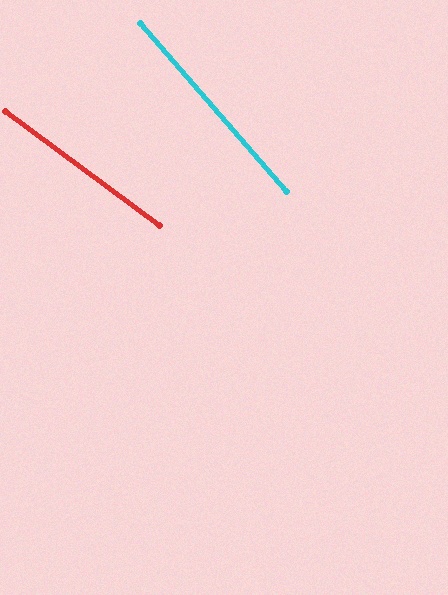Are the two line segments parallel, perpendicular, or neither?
Neither parallel nor perpendicular — they differ by about 12°.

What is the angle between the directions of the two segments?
Approximately 12 degrees.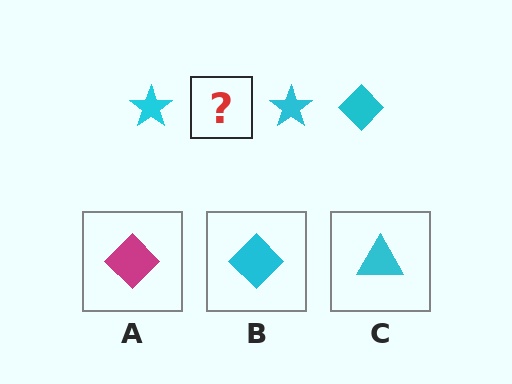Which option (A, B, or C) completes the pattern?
B.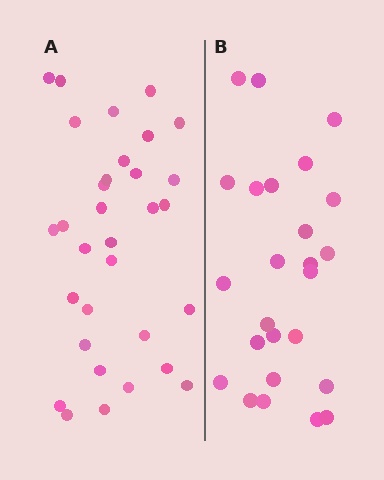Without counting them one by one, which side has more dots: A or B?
Region A (the left region) has more dots.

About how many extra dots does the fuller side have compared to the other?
Region A has roughly 8 or so more dots than region B.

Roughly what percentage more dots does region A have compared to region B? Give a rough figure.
About 30% more.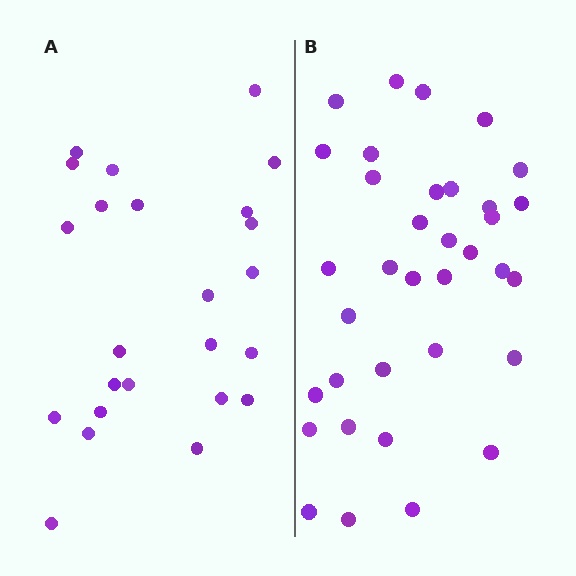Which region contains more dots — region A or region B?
Region B (the right region) has more dots.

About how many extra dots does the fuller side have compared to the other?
Region B has roughly 12 or so more dots than region A.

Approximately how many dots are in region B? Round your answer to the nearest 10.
About 40 dots. (The exact count is 35, which rounds to 40.)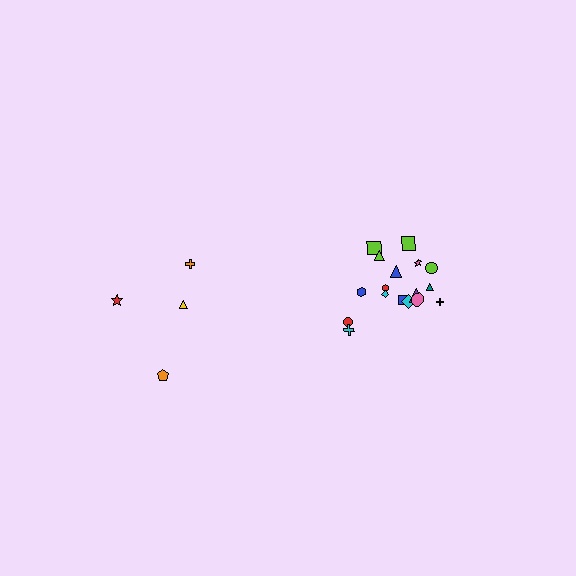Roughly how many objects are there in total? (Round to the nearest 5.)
Roughly 20 objects in total.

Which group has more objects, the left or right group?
The right group.